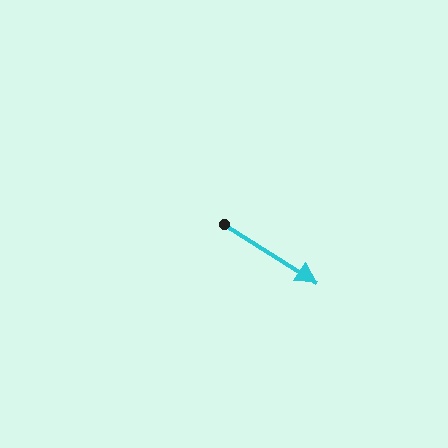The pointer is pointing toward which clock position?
Roughly 4 o'clock.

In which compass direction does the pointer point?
Southeast.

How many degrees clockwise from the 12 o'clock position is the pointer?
Approximately 122 degrees.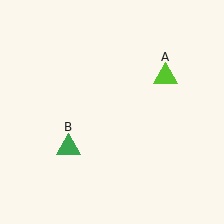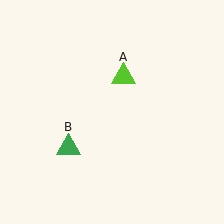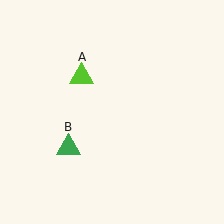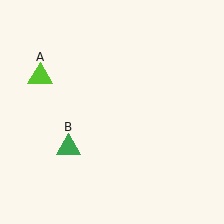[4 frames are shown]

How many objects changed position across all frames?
1 object changed position: lime triangle (object A).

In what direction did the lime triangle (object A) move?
The lime triangle (object A) moved left.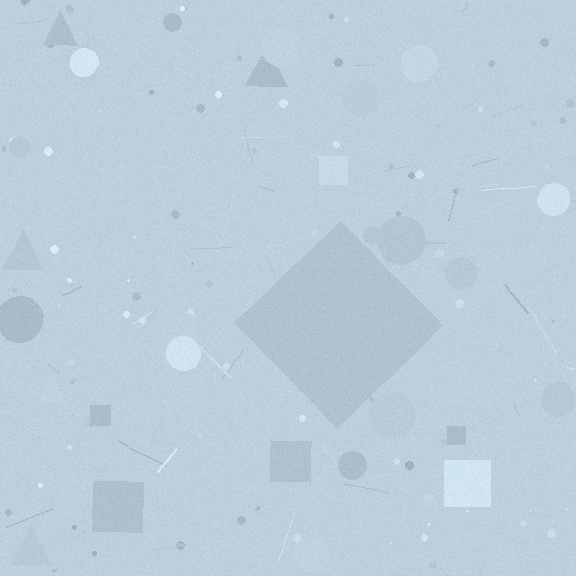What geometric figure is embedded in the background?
A diamond is embedded in the background.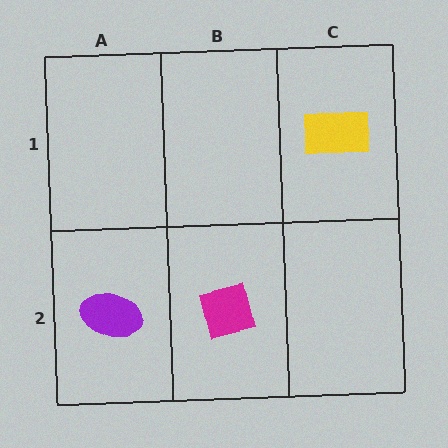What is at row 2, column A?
A purple ellipse.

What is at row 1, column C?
A yellow rectangle.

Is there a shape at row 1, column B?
No, that cell is empty.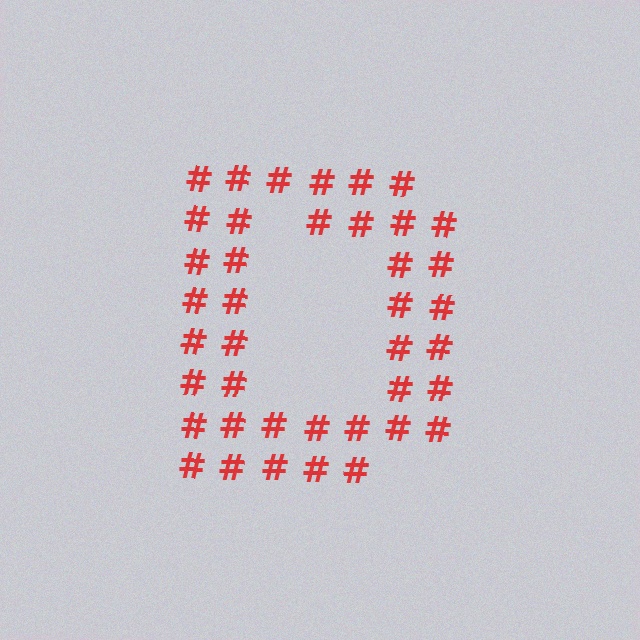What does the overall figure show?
The overall figure shows the letter D.